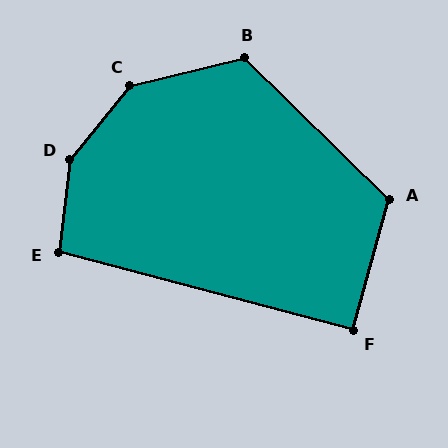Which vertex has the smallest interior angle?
F, at approximately 91 degrees.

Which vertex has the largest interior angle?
D, at approximately 147 degrees.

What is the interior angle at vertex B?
Approximately 122 degrees (obtuse).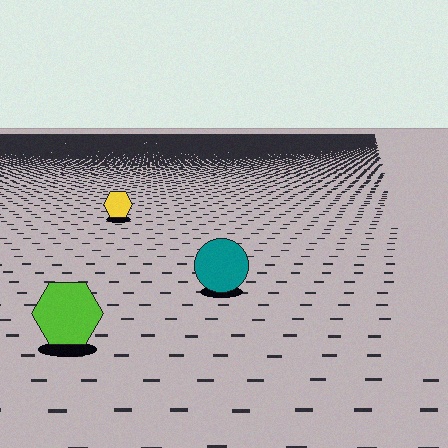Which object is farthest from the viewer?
The yellow hexagon is farthest from the viewer. It appears smaller and the ground texture around it is denser.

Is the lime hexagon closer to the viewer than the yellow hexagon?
Yes. The lime hexagon is closer — you can tell from the texture gradient: the ground texture is coarser near it.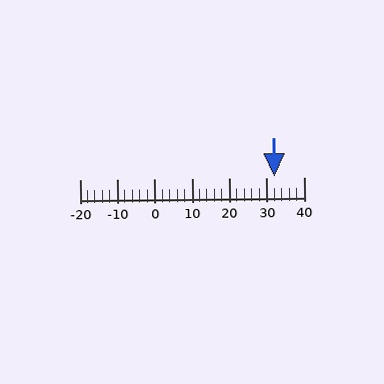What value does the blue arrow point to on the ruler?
The blue arrow points to approximately 32.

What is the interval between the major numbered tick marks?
The major tick marks are spaced 10 units apart.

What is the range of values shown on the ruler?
The ruler shows values from -20 to 40.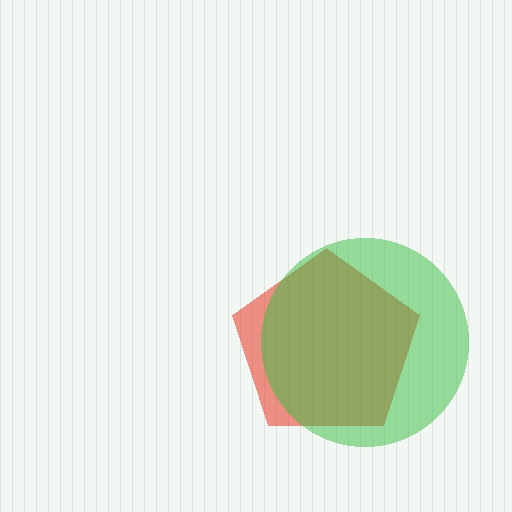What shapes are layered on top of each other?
The layered shapes are: a red pentagon, a green circle.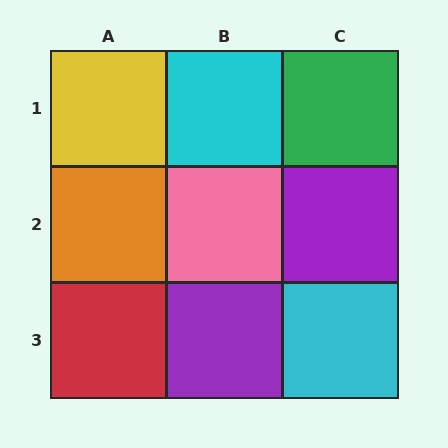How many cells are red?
1 cell is red.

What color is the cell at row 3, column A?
Red.